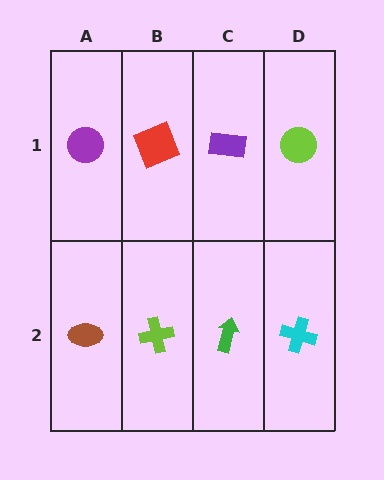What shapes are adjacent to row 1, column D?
A cyan cross (row 2, column D), a purple rectangle (row 1, column C).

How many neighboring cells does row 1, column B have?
3.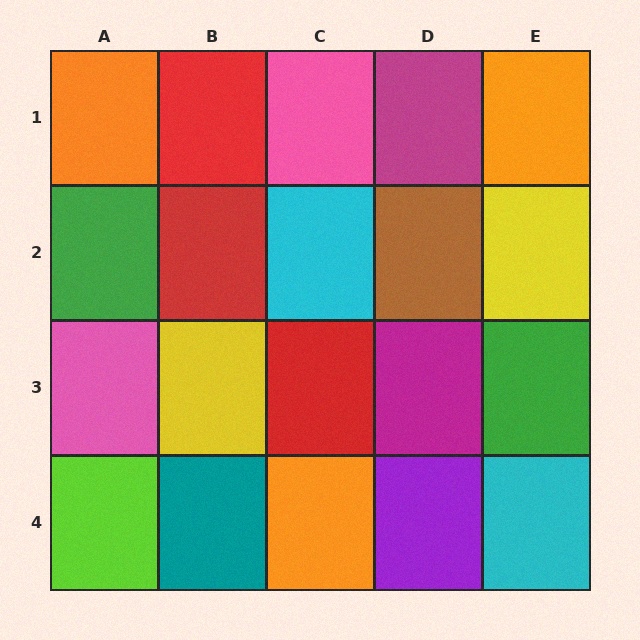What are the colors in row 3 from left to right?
Pink, yellow, red, magenta, green.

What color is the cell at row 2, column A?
Green.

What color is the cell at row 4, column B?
Teal.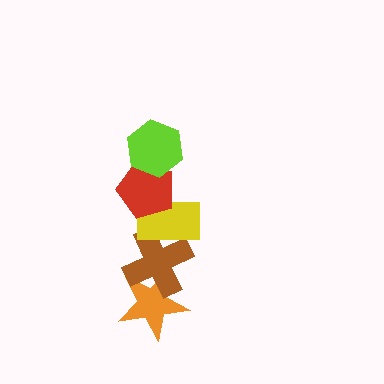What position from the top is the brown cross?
The brown cross is 4th from the top.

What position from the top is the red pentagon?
The red pentagon is 2nd from the top.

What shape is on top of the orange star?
The brown cross is on top of the orange star.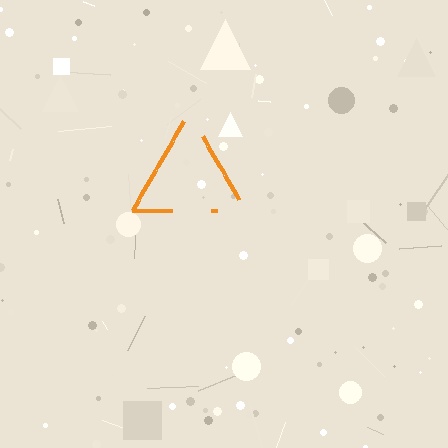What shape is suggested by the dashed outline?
The dashed outline suggests a triangle.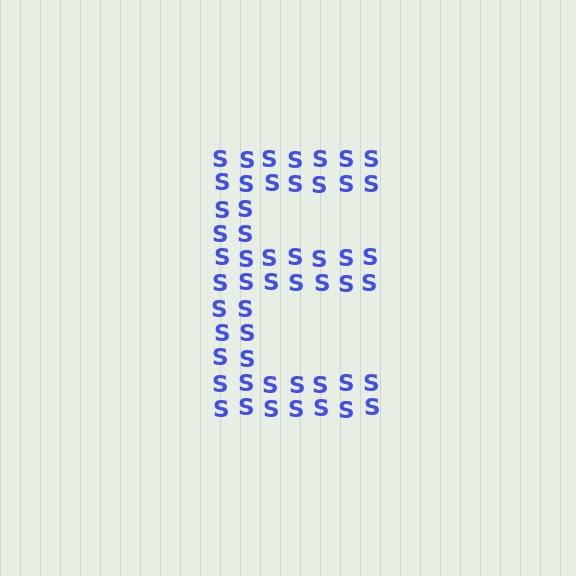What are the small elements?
The small elements are letter S's.